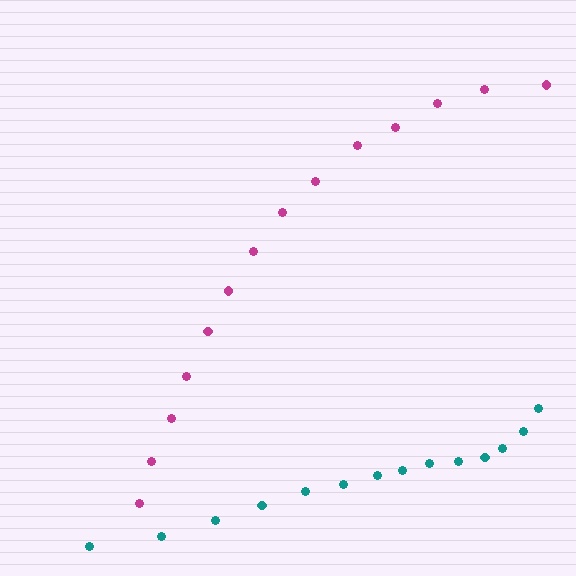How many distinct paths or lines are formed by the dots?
There are 2 distinct paths.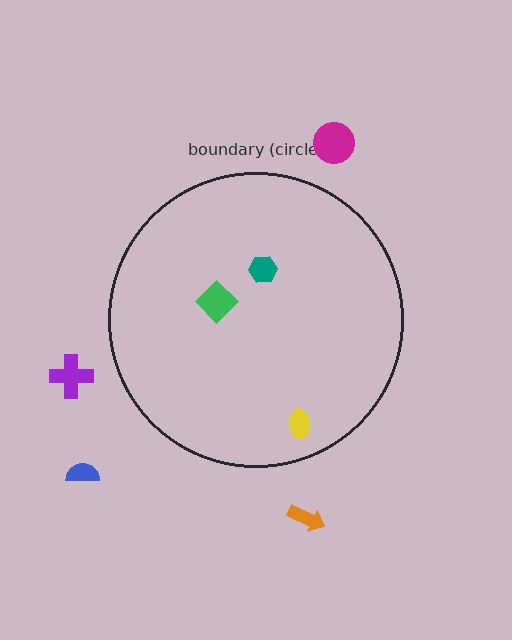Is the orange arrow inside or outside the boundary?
Outside.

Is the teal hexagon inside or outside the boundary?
Inside.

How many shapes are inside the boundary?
3 inside, 4 outside.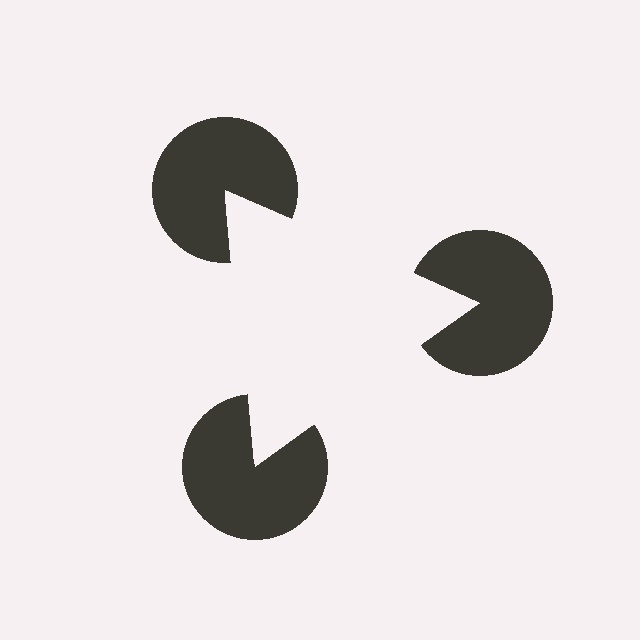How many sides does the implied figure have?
3 sides.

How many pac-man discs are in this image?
There are 3 — one at each vertex of the illusory triangle.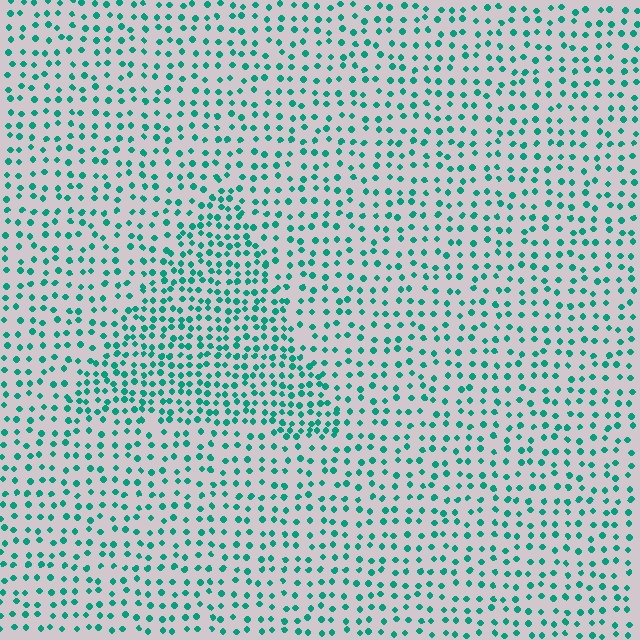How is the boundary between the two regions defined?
The boundary is defined by a change in element density (approximately 1.7x ratio). All elements are the same color, size, and shape.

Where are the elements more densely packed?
The elements are more densely packed inside the triangle boundary.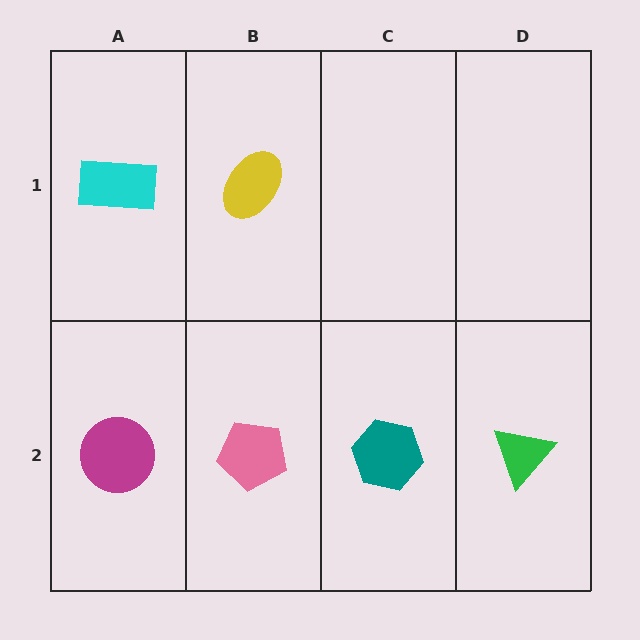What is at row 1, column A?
A cyan rectangle.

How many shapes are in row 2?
4 shapes.